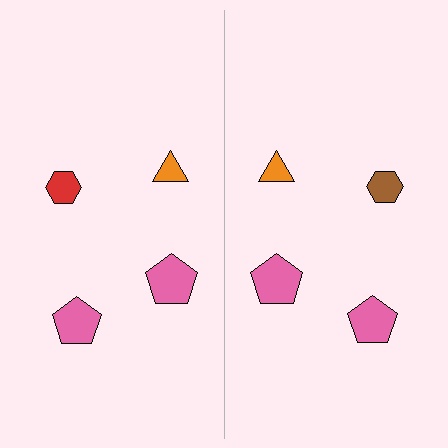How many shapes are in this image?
There are 8 shapes in this image.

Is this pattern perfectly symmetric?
No, the pattern is not perfectly symmetric. The brown hexagon on the right side breaks the symmetry — its mirror counterpart is red.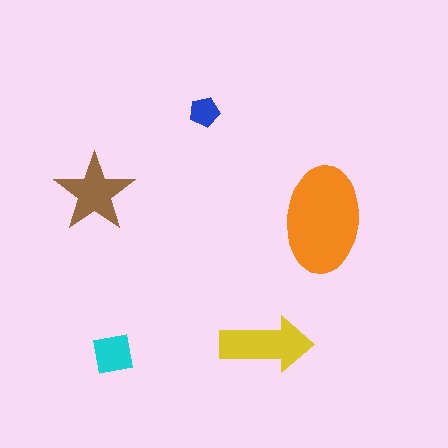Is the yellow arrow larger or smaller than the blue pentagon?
Larger.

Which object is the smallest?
The blue pentagon.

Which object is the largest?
The orange ellipse.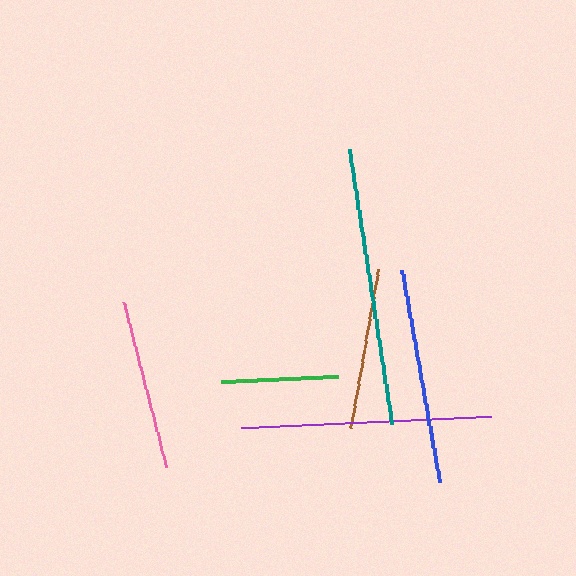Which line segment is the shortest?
The green line is the shortest at approximately 117 pixels.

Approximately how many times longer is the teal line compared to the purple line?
The teal line is approximately 1.1 times the length of the purple line.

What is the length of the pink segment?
The pink segment is approximately 171 pixels long.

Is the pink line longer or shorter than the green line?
The pink line is longer than the green line.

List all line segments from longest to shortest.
From longest to shortest: teal, purple, blue, pink, brown, green.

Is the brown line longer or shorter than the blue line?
The blue line is longer than the brown line.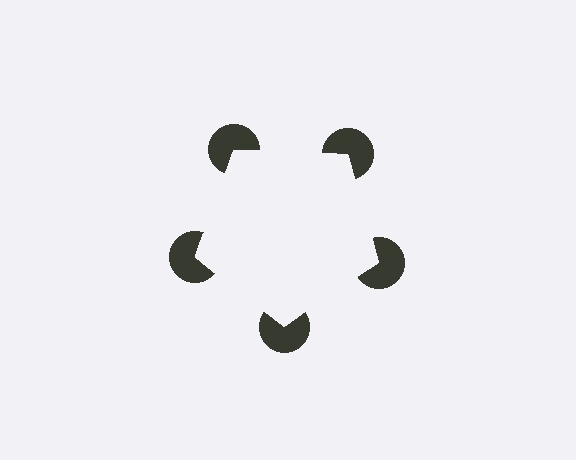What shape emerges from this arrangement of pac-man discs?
An illusory pentagon — its edges are inferred from the aligned wedge cuts in the pac-man discs, not physically drawn.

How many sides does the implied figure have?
5 sides.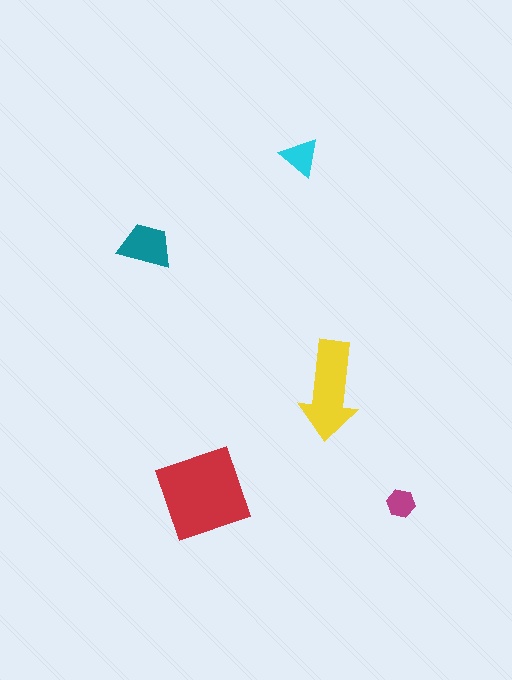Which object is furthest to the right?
The magenta hexagon is rightmost.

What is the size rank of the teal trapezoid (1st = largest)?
3rd.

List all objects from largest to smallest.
The red diamond, the yellow arrow, the teal trapezoid, the cyan triangle, the magenta hexagon.